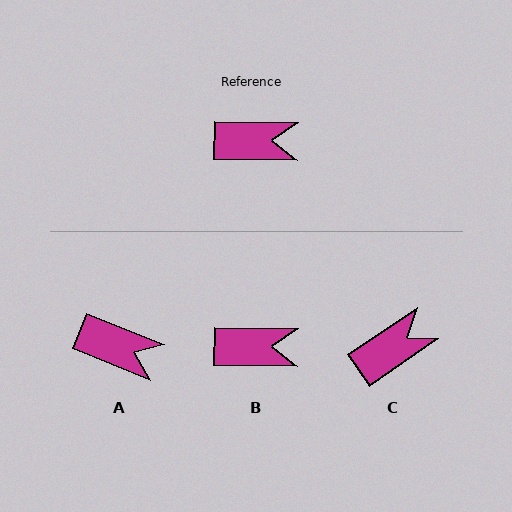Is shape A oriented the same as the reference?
No, it is off by about 21 degrees.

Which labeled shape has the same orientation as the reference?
B.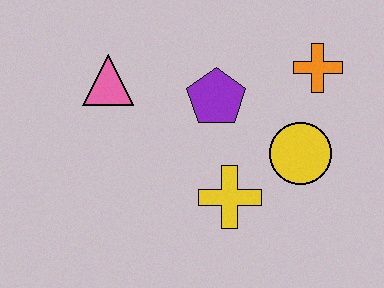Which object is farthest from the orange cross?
The pink triangle is farthest from the orange cross.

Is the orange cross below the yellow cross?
No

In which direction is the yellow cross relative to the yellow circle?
The yellow cross is to the left of the yellow circle.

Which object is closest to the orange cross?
The yellow circle is closest to the orange cross.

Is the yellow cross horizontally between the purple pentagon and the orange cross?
Yes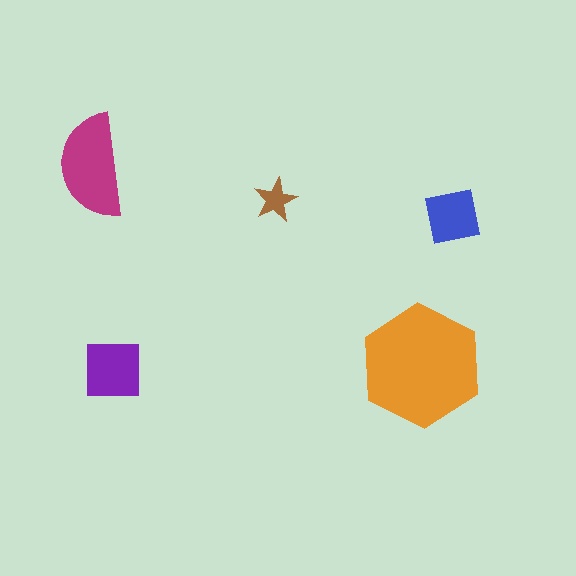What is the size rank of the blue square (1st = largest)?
4th.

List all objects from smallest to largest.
The brown star, the blue square, the purple square, the magenta semicircle, the orange hexagon.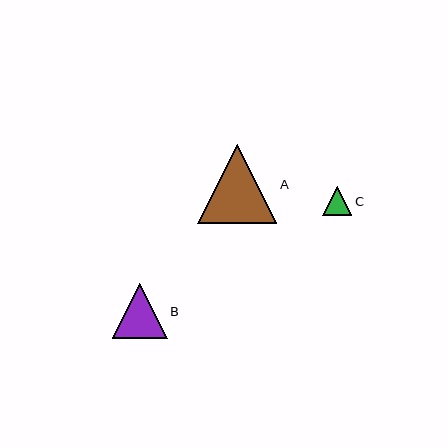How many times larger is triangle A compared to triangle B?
Triangle A is approximately 1.4 times the size of triangle B.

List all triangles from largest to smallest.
From largest to smallest: A, B, C.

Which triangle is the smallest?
Triangle C is the smallest with a size of approximately 29 pixels.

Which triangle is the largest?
Triangle A is the largest with a size of approximately 79 pixels.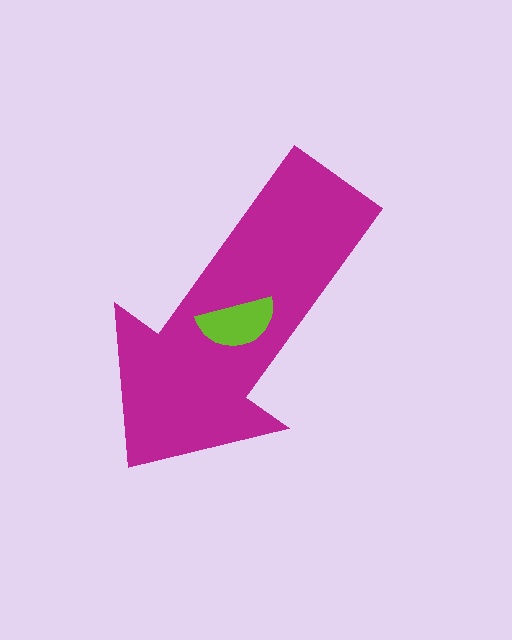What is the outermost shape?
The magenta arrow.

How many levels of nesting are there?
2.